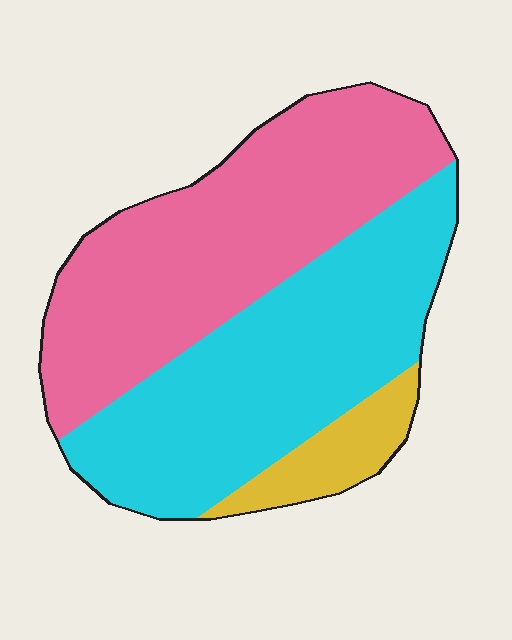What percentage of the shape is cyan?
Cyan covers about 45% of the shape.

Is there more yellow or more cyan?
Cyan.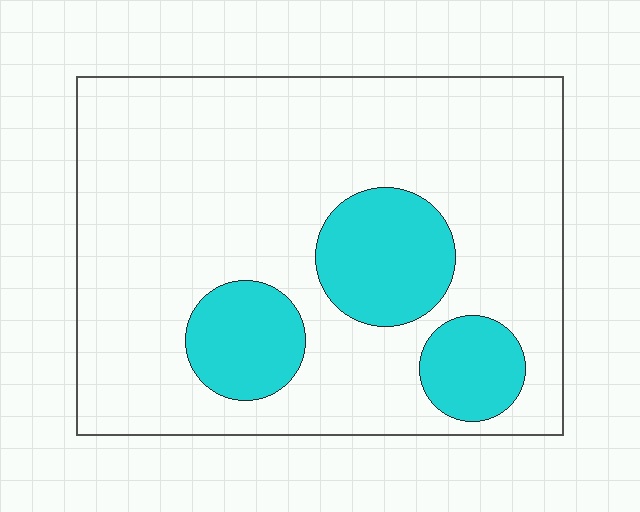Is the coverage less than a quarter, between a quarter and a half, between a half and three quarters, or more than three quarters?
Less than a quarter.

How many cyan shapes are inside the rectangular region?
3.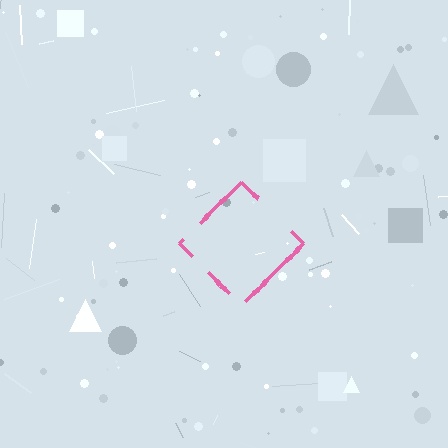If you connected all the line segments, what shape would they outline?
They would outline a diamond.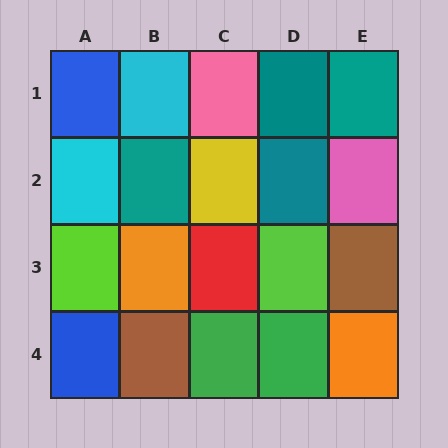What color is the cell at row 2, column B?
Teal.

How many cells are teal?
4 cells are teal.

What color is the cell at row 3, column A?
Lime.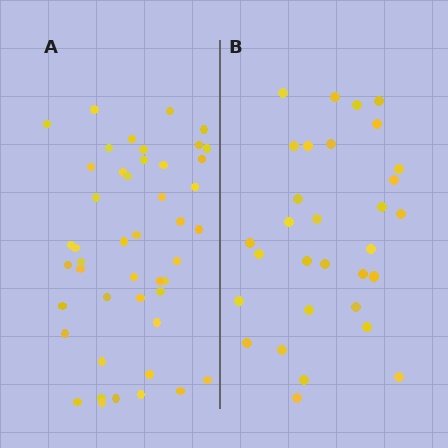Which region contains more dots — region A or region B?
Region A (the left region) has more dots.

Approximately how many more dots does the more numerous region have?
Region A has approximately 15 more dots than region B.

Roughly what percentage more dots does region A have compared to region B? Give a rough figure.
About 50% more.